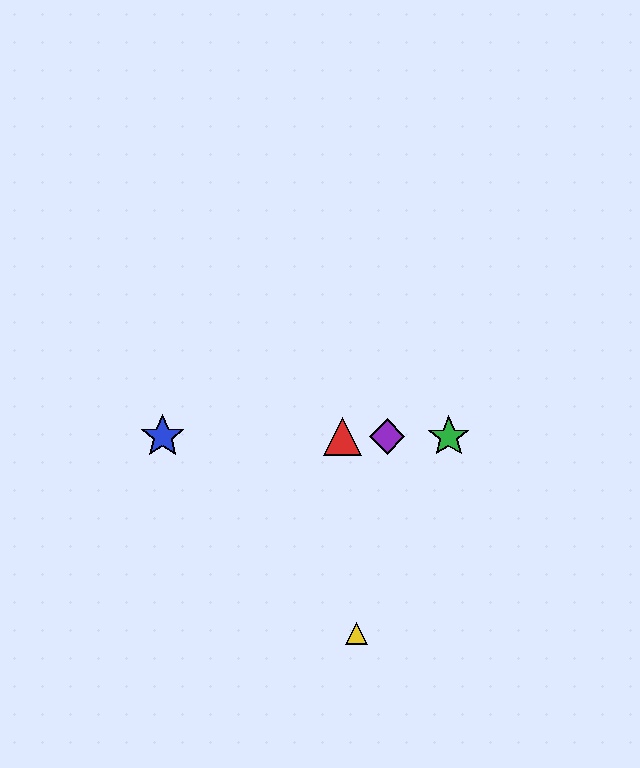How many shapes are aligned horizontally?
4 shapes (the red triangle, the blue star, the green star, the purple diamond) are aligned horizontally.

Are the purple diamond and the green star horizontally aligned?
Yes, both are at y≈437.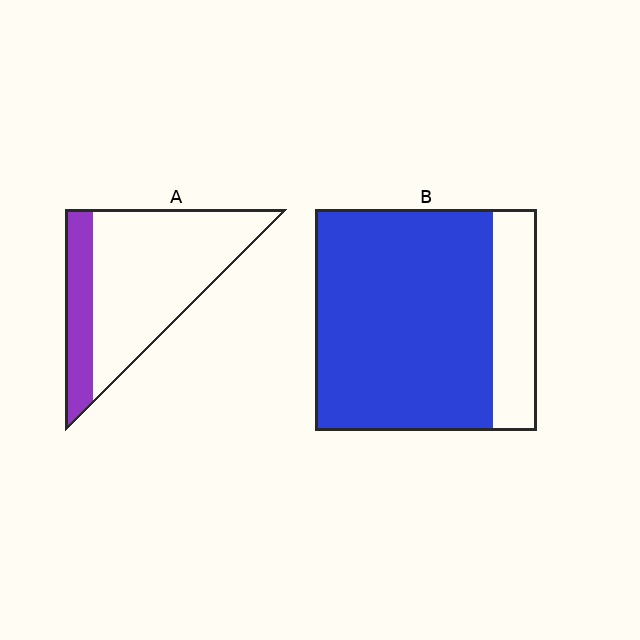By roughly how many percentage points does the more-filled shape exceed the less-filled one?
By roughly 55 percentage points (B over A).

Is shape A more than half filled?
No.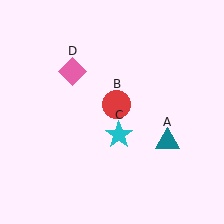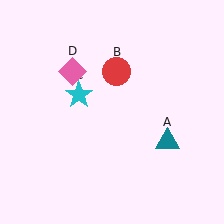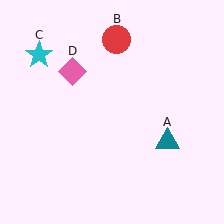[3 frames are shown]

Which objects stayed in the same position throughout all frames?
Teal triangle (object A) and pink diamond (object D) remained stationary.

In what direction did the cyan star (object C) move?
The cyan star (object C) moved up and to the left.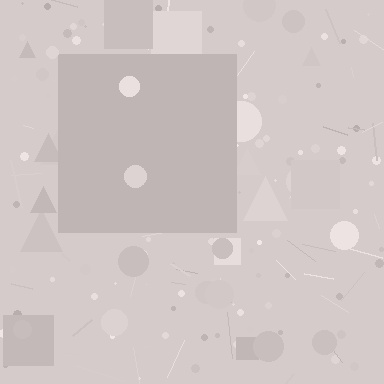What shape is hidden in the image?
A square is hidden in the image.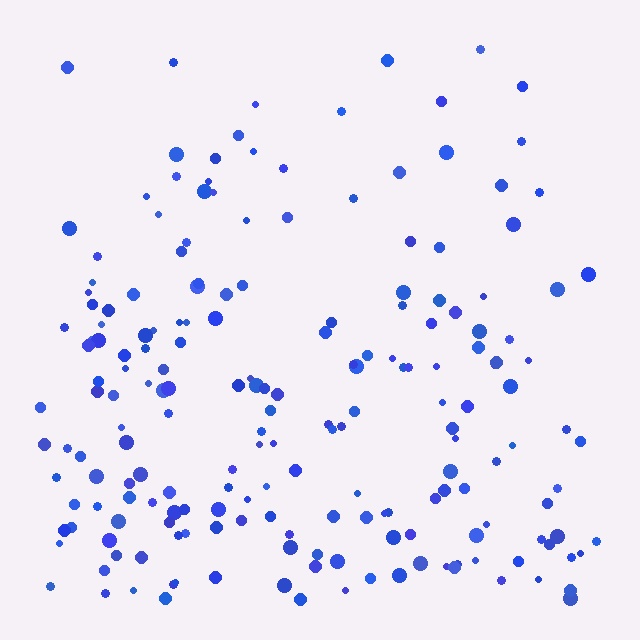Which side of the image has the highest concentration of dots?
The bottom.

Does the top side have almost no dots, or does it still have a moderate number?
Still a moderate number, just noticeably fewer than the bottom.